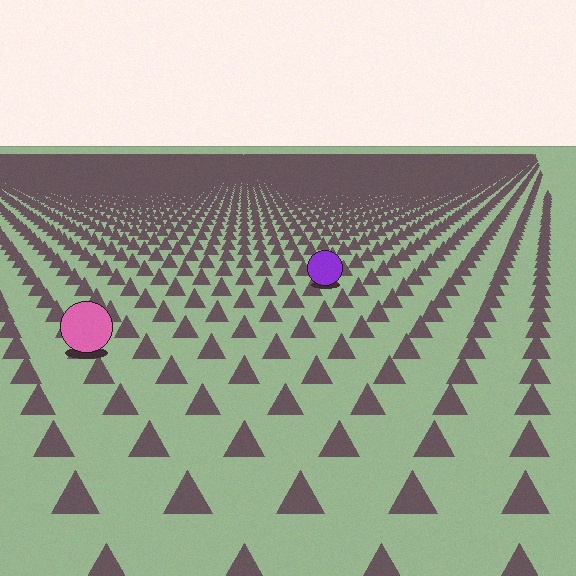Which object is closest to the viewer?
The pink circle is closest. The texture marks near it are larger and more spread out.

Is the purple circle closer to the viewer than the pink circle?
No. The pink circle is closer — you can tell from the texture gradient: the ground texture is coarser near it.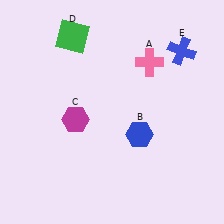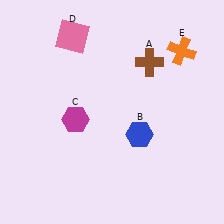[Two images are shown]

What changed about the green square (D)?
In Image 1, D is green. In Image 2, it changed to pink.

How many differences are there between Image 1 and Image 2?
There are 3 differences between the two images.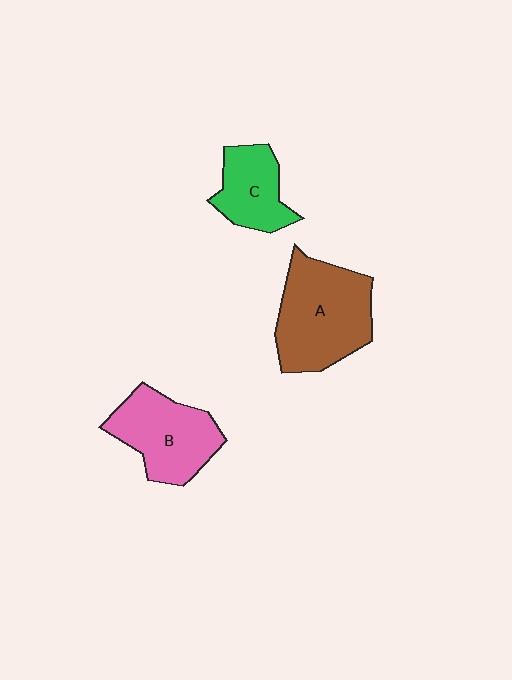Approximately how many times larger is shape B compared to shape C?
Approximately 1.4 times.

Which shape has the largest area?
Shape A (brown).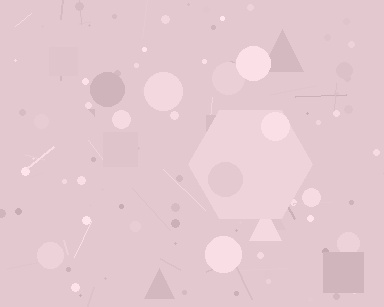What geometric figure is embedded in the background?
A hexagon is embedded in the background.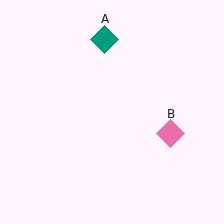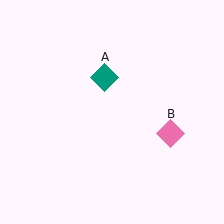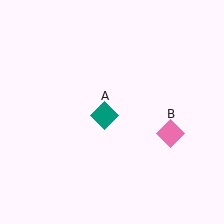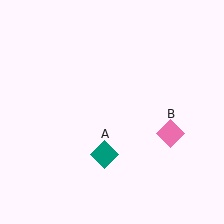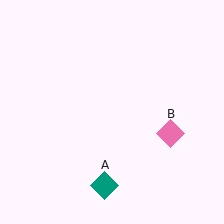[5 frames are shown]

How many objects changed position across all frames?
1 object changed position: teal diamond (object A).